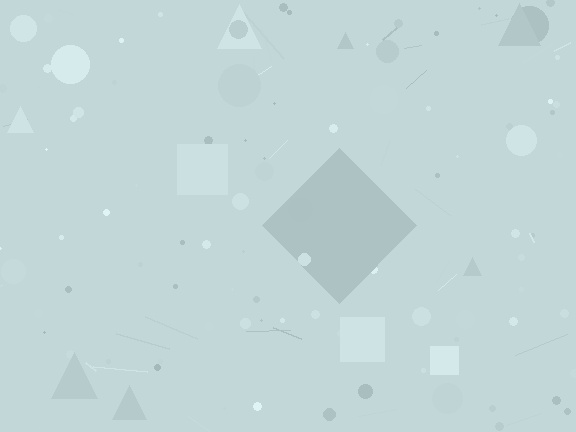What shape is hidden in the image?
A diamond is hidden in the image.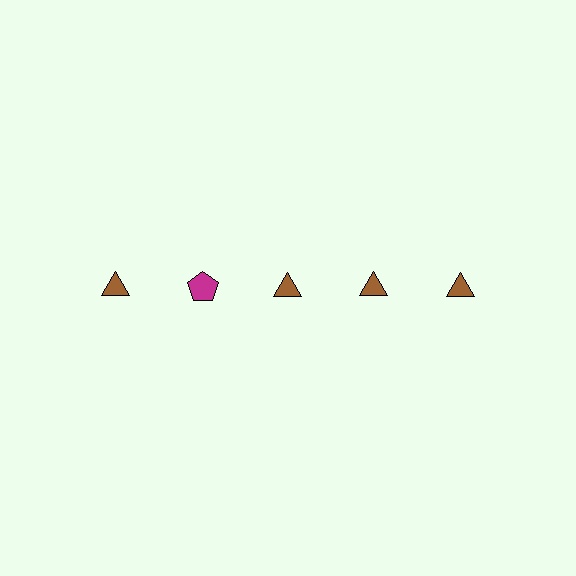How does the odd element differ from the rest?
It differs in both color (magenta instead of brown) and shape (pentagon instead of triangle).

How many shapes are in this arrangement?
There are 5 shapes arranged in a grid pattern.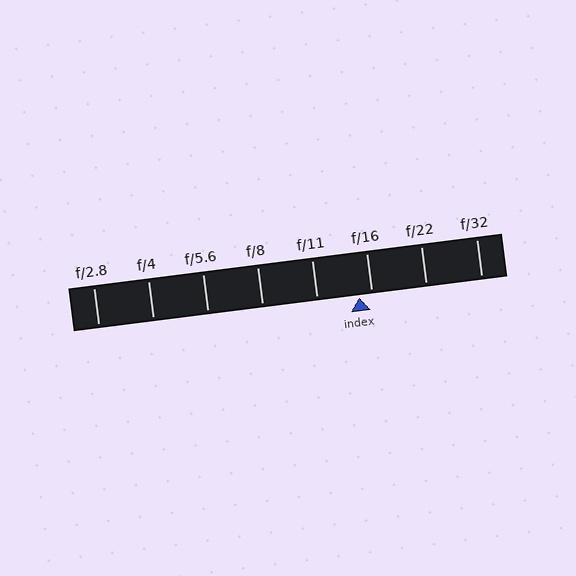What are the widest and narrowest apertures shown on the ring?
The widest aperture shown is f/2.8 and the narrowest is f/32.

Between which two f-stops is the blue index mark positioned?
The index mark is between f/11 and f/16.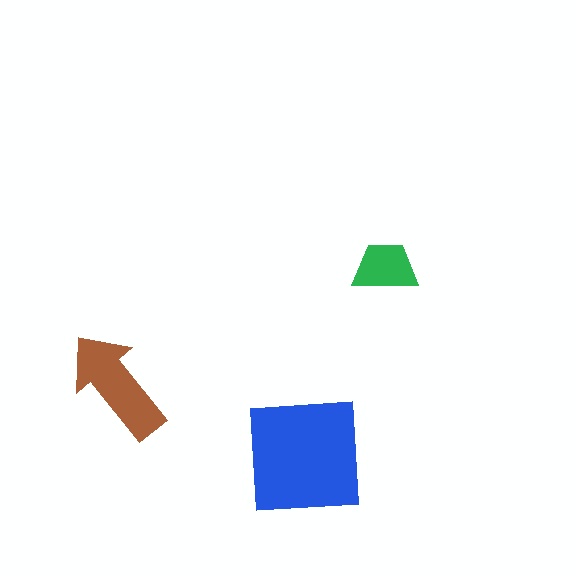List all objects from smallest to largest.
The green trapezoid, the brown arrow, the blue square.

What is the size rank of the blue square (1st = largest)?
1st.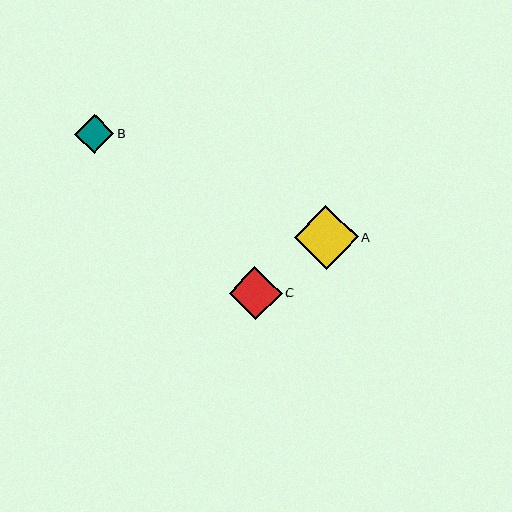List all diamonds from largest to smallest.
From largest to smallest: A, C, B.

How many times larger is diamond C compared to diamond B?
Diamond C is approximately 1.4 times the size of diamond B.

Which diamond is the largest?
Diamond A is the largest with a size of approximately 64 pixels.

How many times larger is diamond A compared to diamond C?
Diamond A is approximately 1.2 times the size of diamond C.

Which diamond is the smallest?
Diamond B is the smallest with a size of approximately 39 pixels.